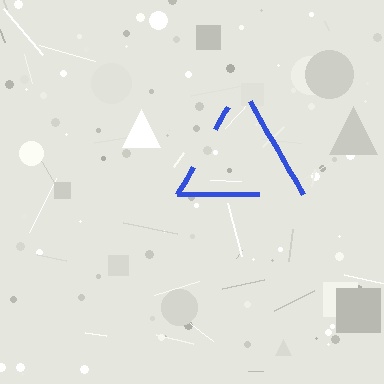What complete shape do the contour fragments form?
The contour fragments form a triangle.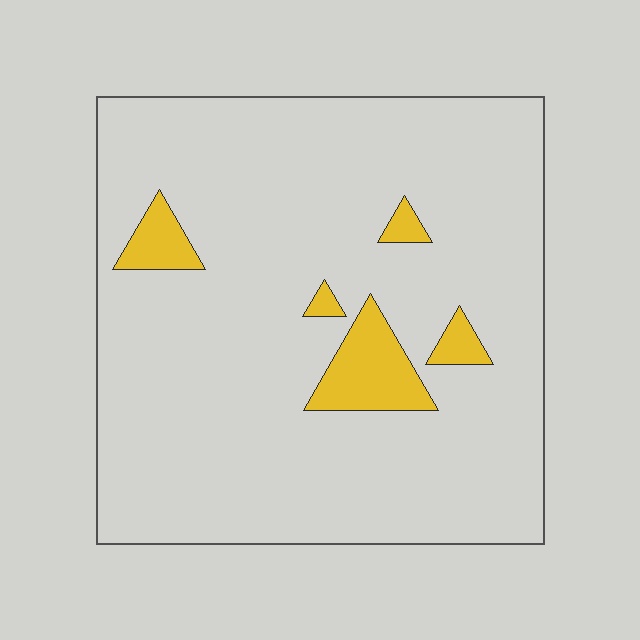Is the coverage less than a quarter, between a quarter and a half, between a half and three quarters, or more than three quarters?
Less than a quarter.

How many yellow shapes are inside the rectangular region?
5.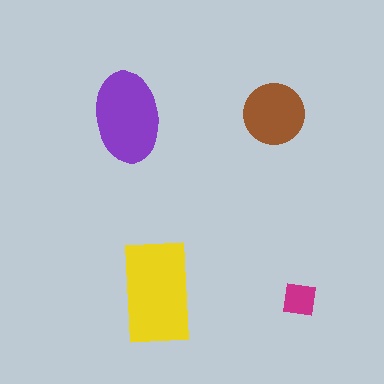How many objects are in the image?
There are 4 objects in the image.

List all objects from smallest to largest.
The magenta square, the brown circle, the purple ellipse, the yellow rectangle.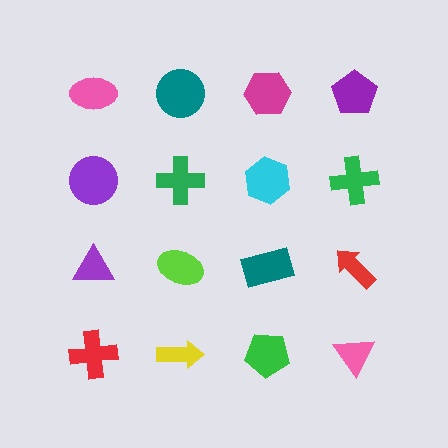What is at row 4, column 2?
A yellow arrow.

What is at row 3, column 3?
A teal rectangle.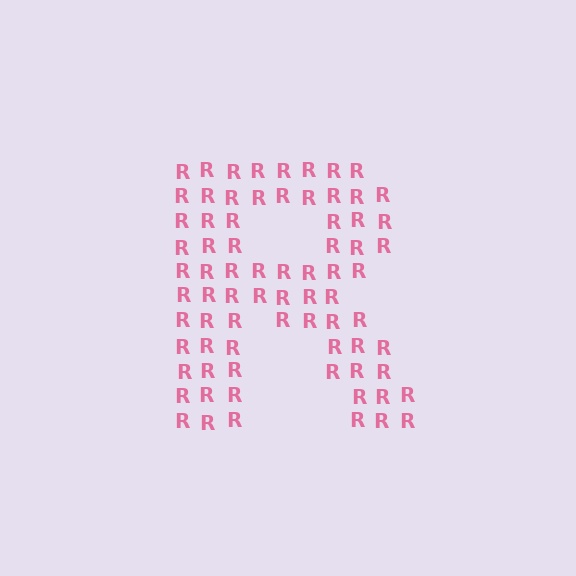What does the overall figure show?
The overall figure shows the letter R.